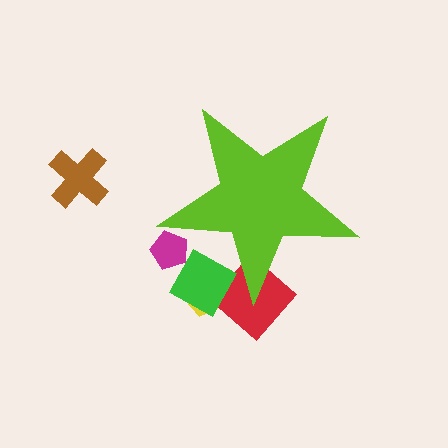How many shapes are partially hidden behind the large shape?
4 shapes are partially hidden.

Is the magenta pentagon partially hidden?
Yes, the magenta pentagon is partially hidden behind the lime star.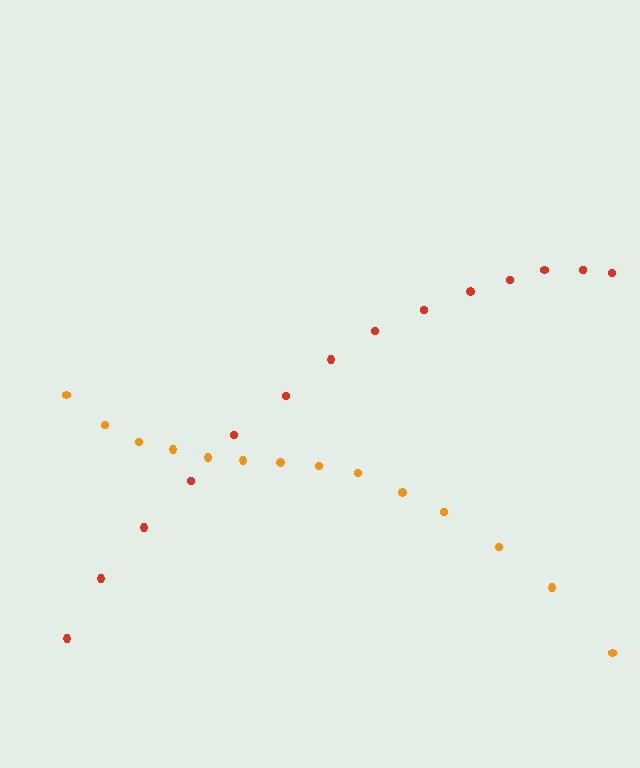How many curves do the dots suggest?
There are 2 distinct paths.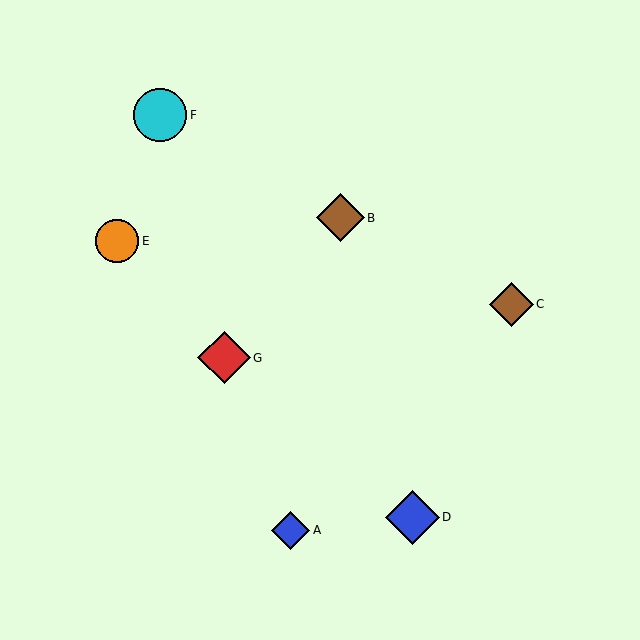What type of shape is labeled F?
Shape F is a cyan circle.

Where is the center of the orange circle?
The center of the orange circle is at (117, 241).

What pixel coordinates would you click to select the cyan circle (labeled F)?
Click at (160, 115) to select the cyan circle F.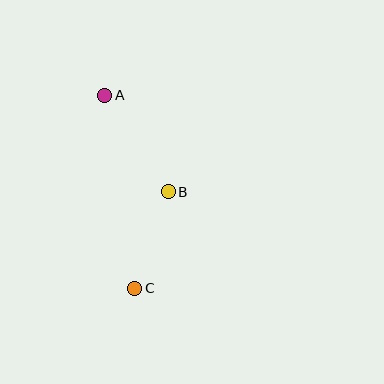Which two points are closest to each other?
Points B and C are closest to each other.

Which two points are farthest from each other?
Points A and C are farthest from each other.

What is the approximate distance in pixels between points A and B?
The distance between A and B is approximately 116 pixels.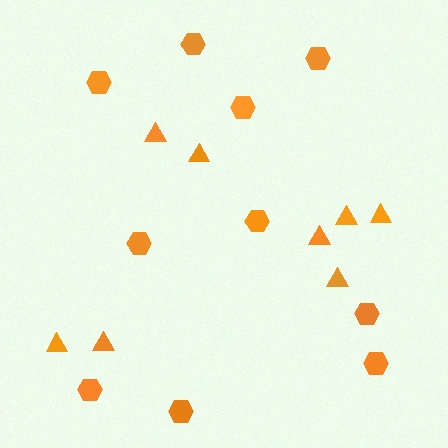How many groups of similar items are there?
There are 2 groups: one group of hexagons (10) and one group of triangles (8).